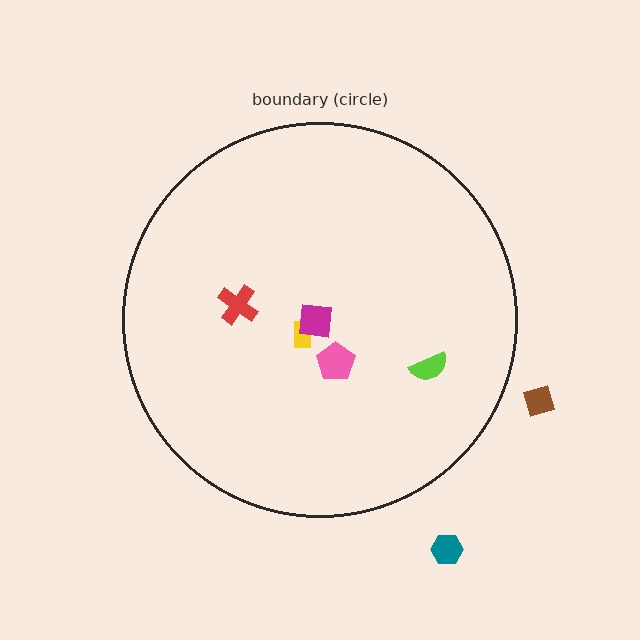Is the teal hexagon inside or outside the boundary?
Outside.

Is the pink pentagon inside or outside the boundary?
Inside.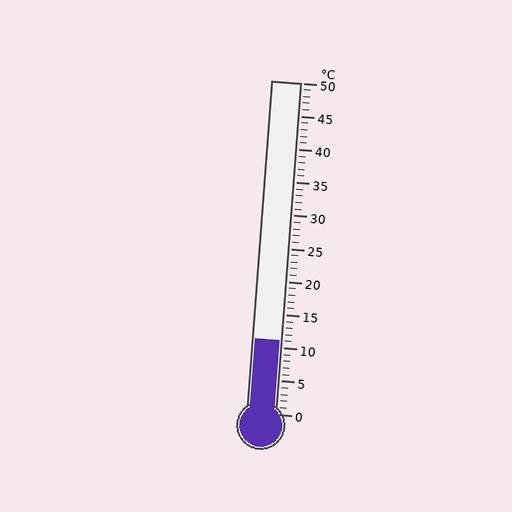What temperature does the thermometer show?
The thermometer shows approximately 11°C.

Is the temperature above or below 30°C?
The temperature is below 30°C.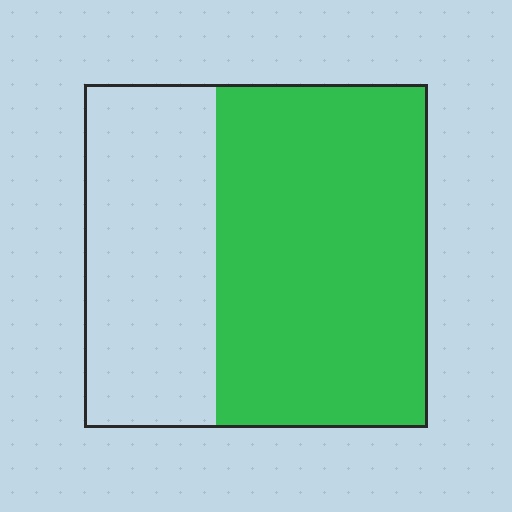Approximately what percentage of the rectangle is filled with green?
Approximately 60%.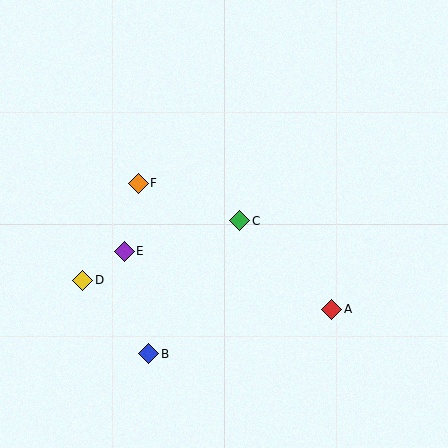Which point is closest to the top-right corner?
Point C is closest to the top-right corner.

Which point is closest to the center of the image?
Point C at (240, 221) is closest to the center.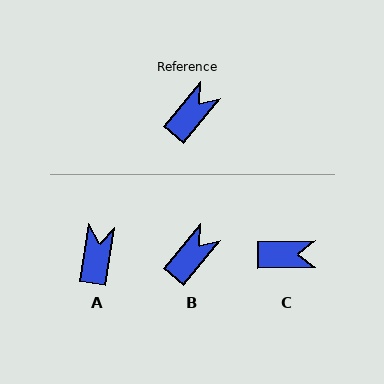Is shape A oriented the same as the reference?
No, it is off by about 31 degrees.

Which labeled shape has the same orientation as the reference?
B.